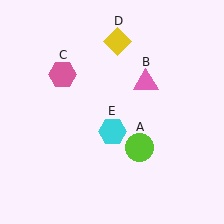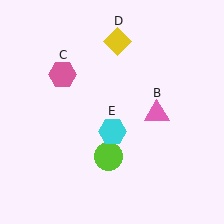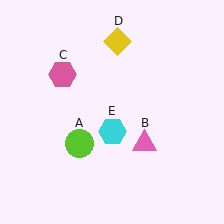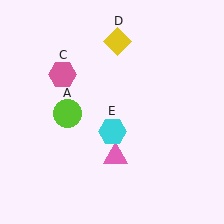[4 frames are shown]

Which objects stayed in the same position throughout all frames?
Pink hexagon (object C) and yellow diamond (object D) and cyan hexagon (object E) remained stationary.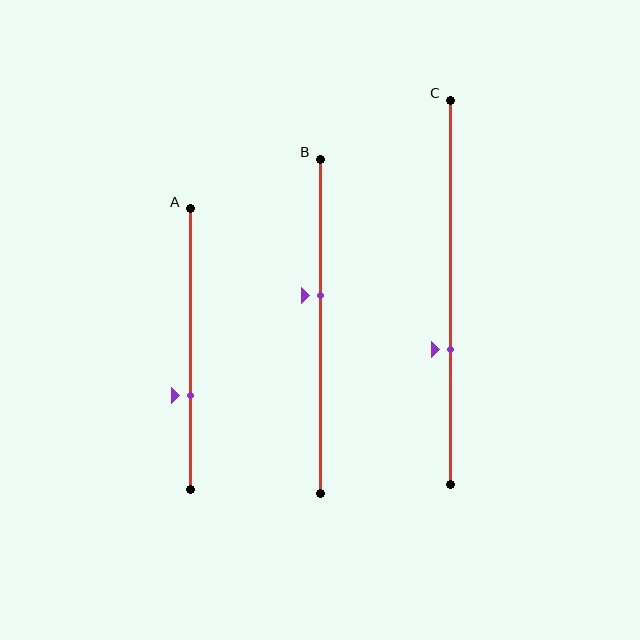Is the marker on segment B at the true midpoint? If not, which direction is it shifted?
No, the marker on segment B is shifted upward by about 9% of the segment length.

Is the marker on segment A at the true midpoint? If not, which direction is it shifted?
No, the marker on segment A is shifted downward by about 16% of the segment length.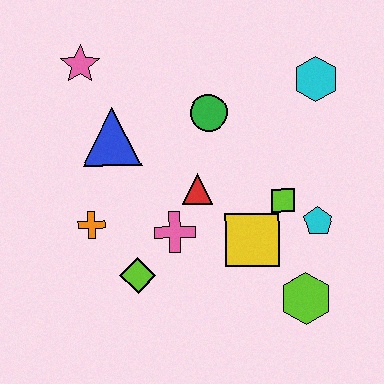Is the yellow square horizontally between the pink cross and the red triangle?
No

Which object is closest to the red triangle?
The pink cross is closest to the red triangle.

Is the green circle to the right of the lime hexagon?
No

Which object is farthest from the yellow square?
The pink star is farthest from the yellow square.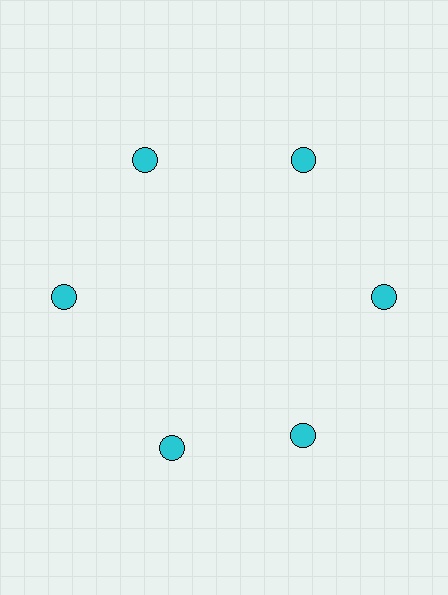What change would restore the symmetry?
The symmetry would be restored by rotating it back into even spacing with its neighbors so that all 6 circles sit at equal angles and equal distance from the center.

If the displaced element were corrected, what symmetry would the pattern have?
It would have 6-fold rotational symmetry — the pattern would map onto itself every 60 degrees.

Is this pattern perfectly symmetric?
No. The 6 cyan circles are arranged in a ring, but one element near the 7 o'clock position is rotated out of alignment along the ring, breaking the 6-fold rotational symmetry.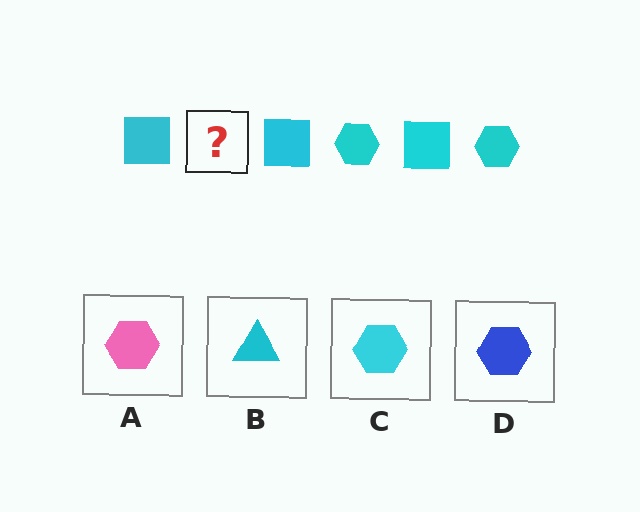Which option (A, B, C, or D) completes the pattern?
C.